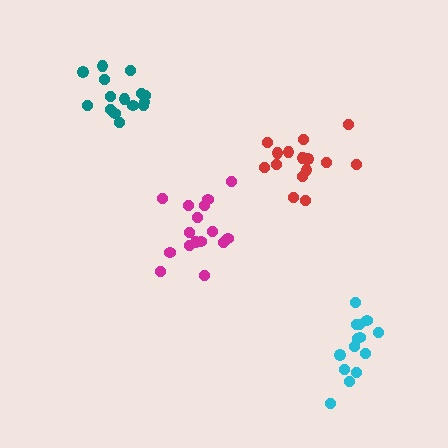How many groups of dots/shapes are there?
There are 4 groups.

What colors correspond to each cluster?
The clusters are colored: magenta, cyan, red, teal.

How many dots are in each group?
Group 1: 16 dots, Group 2: 14 dots, Group 3: 15 dots, Group 4: 15 dots (60 total).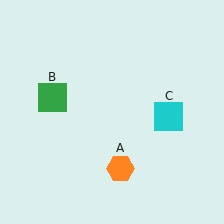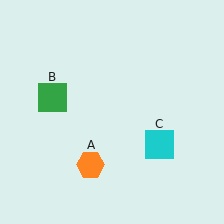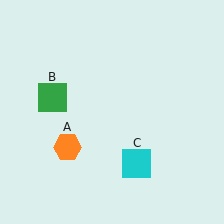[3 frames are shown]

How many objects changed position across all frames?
2 objects changed position: orange hexagon (object A), cyan square (object C).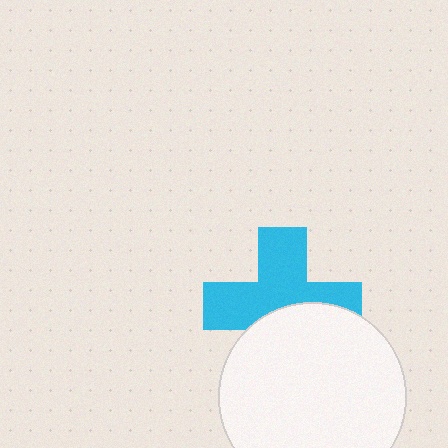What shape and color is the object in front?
The object in front is a white circle.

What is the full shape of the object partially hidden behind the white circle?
The partially hidden object is a cyan cross.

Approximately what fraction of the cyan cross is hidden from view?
Roughly 40% of the cyan cross is hidden behind the white circle.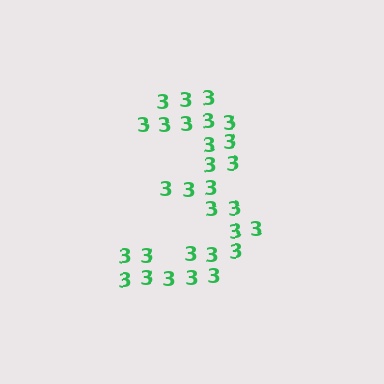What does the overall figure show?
The overall figure shows the digit 3.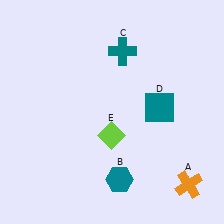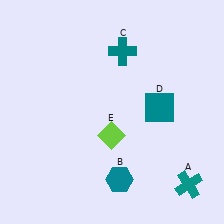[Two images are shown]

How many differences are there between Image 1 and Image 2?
There is 1 difference between the two images.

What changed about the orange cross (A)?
In Image 1, A is orange. In Image 2, it changed to teal.